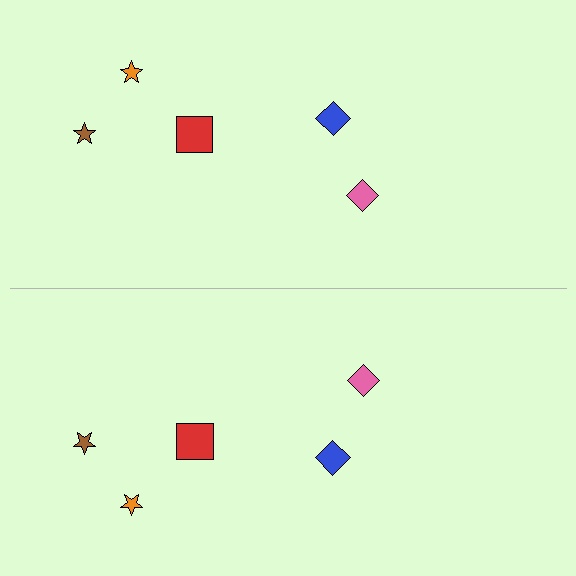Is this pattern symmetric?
Yes, this pattern has bilateral (reflection) symmetry.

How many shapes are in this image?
There are 10 shapes in this image.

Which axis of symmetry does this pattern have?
The pattern has a horizontal axis of symmetry running through the center of the image.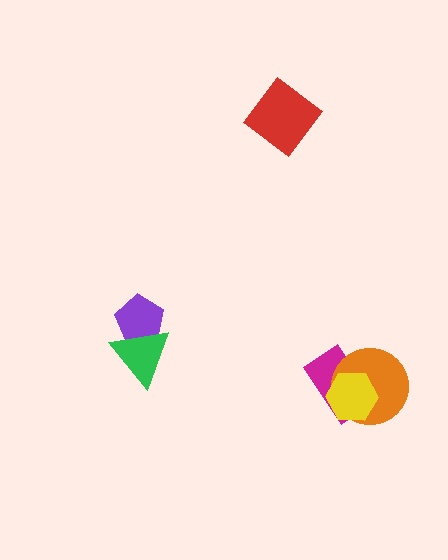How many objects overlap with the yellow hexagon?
2 objects overlap with the yellow hexagon.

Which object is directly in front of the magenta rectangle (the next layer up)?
The orange circle is directly in front of the magenta rectangle.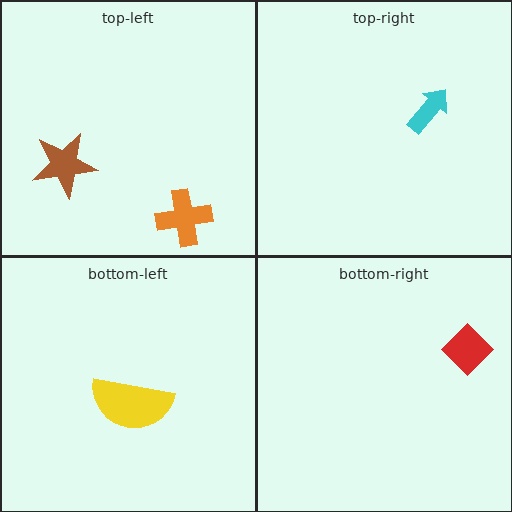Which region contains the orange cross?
The top-left region.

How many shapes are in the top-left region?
2.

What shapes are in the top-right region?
The cyan arrow.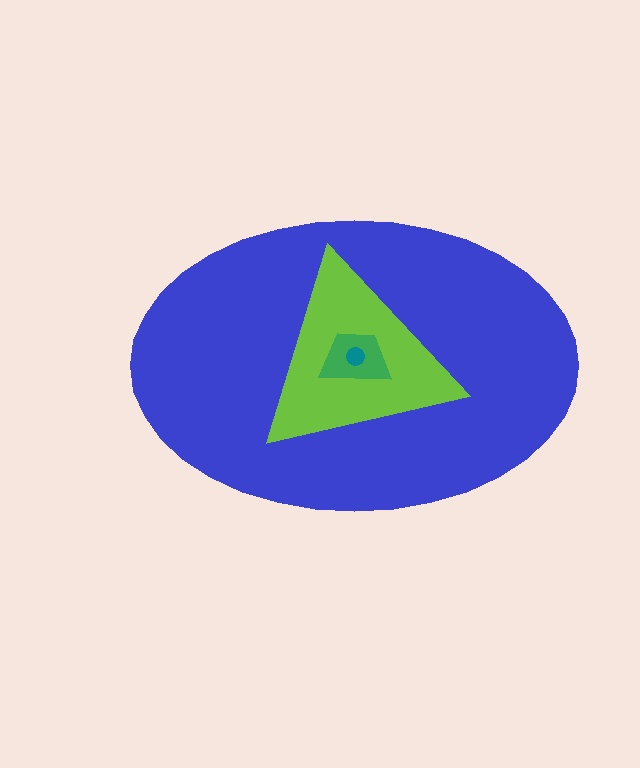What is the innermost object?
The teal circle.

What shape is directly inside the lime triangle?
The green trapezoid.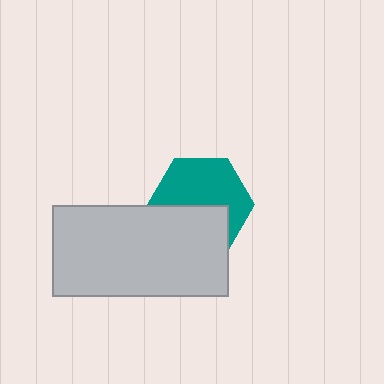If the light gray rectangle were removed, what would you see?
You would see the complete teal hexagon.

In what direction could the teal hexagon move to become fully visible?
The teal hexagon could move up. That would shift it out from behind the light gray rectangle entirely.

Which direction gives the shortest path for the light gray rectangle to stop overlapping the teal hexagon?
Moving down gives the shortest separation.